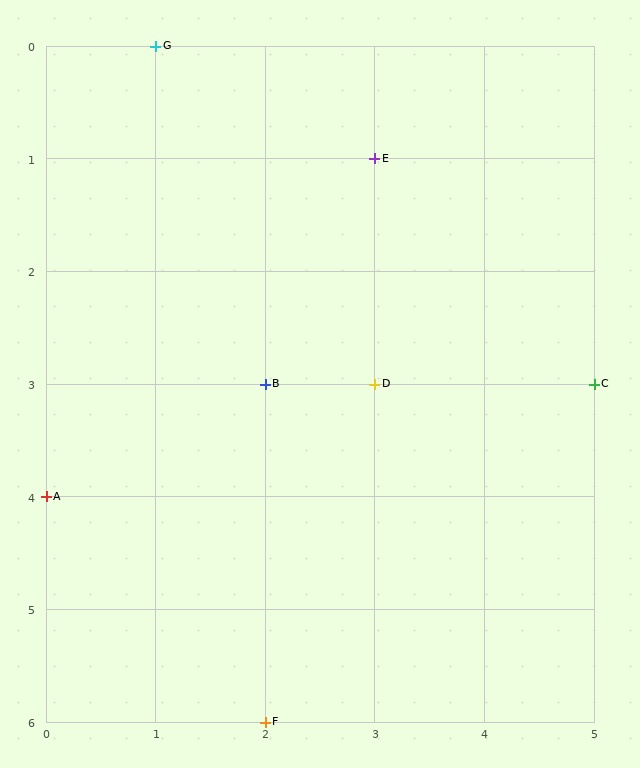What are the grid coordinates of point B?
Point B is at grid coordinates (2, 3).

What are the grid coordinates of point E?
Point E is at grid coordinates (3, 1).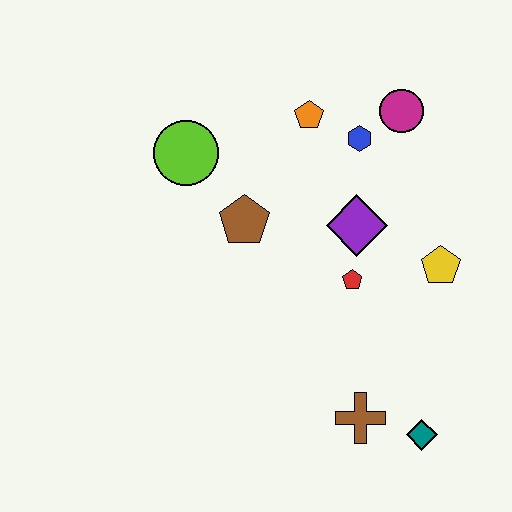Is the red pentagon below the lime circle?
Yes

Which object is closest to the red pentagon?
The purple diamond is closest to the red pentagon.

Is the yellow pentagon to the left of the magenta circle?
No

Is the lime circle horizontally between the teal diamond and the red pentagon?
No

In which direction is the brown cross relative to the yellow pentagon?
The brown cross is below the yellow pentagon.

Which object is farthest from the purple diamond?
The teal diamond is farthest from the purple diamond.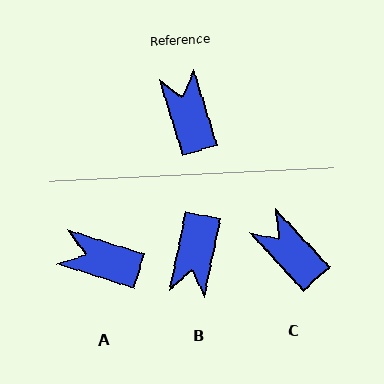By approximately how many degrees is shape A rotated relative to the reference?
Approximately 55 degrees counter-clockwise.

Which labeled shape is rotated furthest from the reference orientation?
B, about 151 degrees away.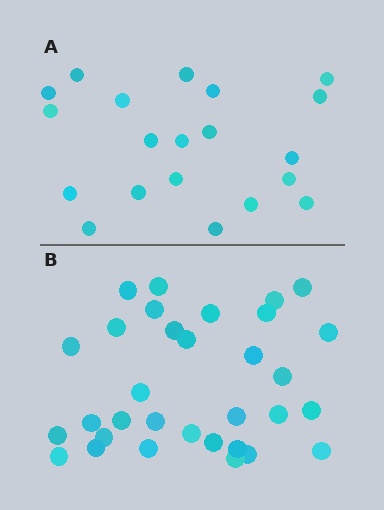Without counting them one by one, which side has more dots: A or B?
Region B (the bottom region) has more dots.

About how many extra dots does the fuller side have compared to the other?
Region B has roughly 12 or so more dots than region A.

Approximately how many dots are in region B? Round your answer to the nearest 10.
About 30 dots. (The exact count is 32, which rounds to 30.)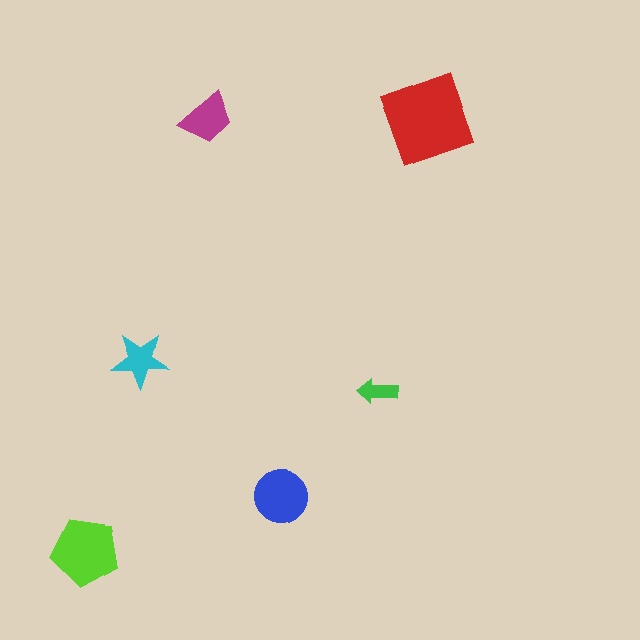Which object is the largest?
The red diamond.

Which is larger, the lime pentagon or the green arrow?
The lime pentagon.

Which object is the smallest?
The green arrow.